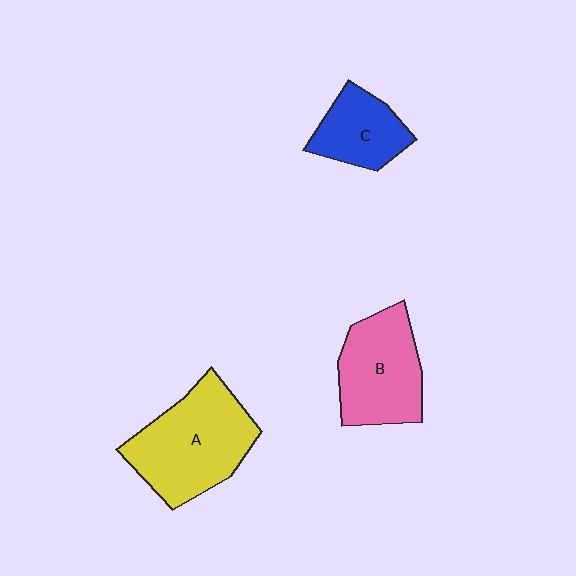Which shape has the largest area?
Shape A (yellow).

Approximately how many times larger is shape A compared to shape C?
Approximately 1.8 times.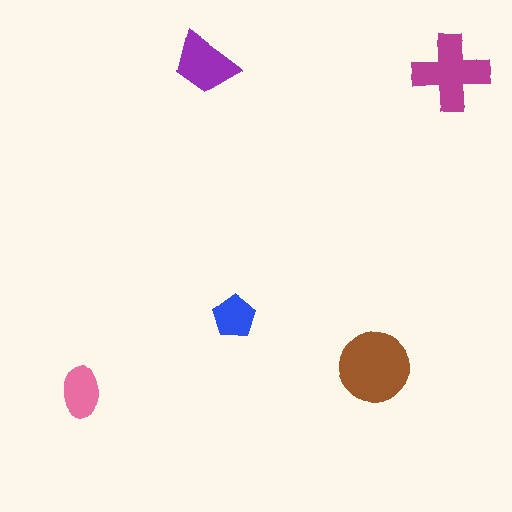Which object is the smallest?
The blue pentagon.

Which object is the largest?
The brown circle.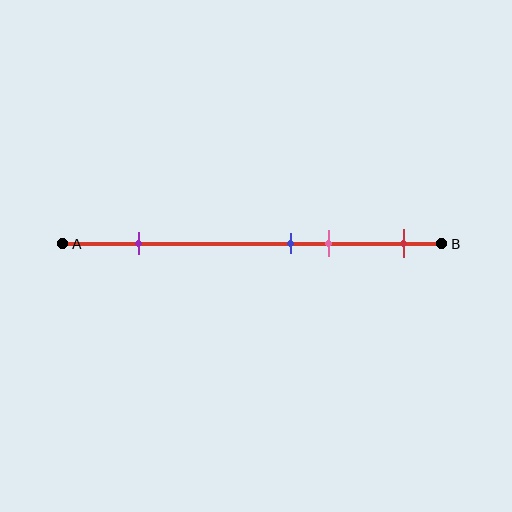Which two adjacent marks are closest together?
The blue and pink marks are the closest adjacent pair.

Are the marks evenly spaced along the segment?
No, the marks are not evenly spaced.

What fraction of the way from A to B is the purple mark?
The purple mark is approximately 20% (0.2) of the way from A to B.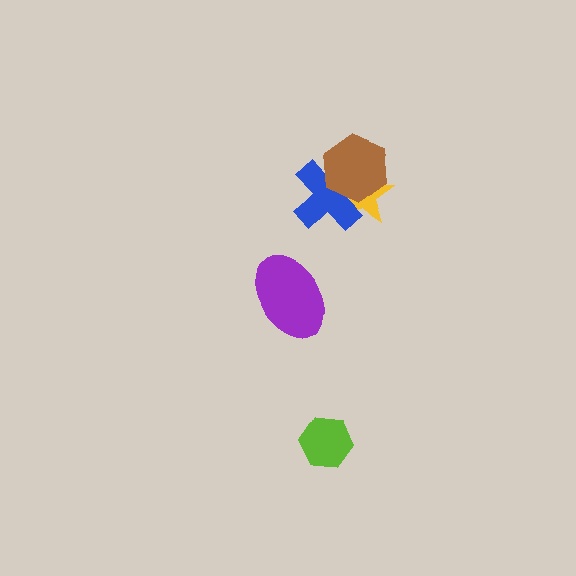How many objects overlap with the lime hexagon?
0 objects overlap with the lime hexagon.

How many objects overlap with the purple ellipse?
0 objects overlap with the purple ellipse.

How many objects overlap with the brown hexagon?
2 objects overlap with the brown hexagon.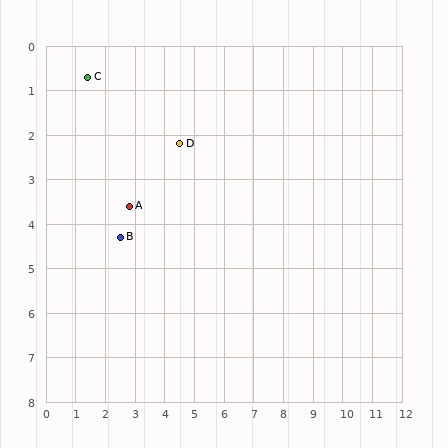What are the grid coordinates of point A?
Point A is at approximately (2.8, 3.6).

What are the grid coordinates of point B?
Point B is at approximately (2.5, 4.3).